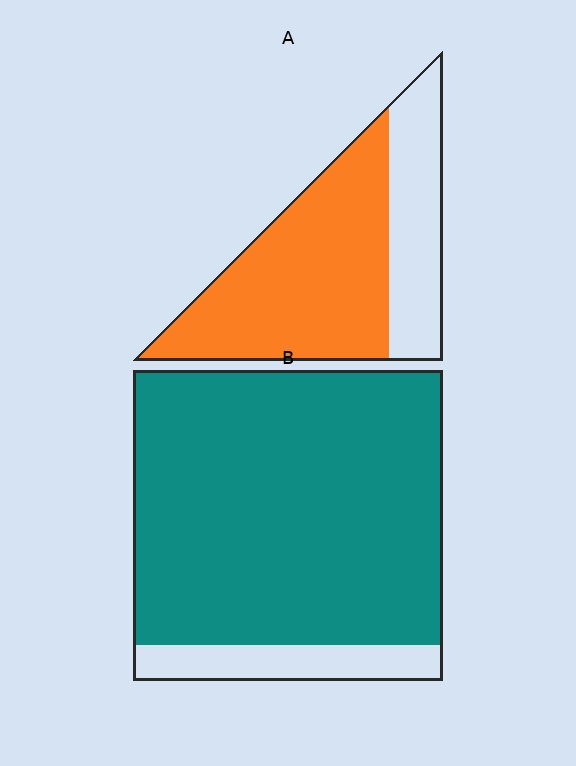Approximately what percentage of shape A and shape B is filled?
A is approximately 70% and B is approximately 90%.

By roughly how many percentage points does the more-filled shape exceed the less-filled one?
By roughly 20 percentage points (B over A).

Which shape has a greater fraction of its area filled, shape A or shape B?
Shape B.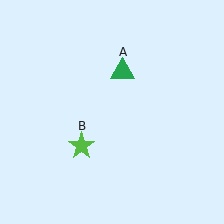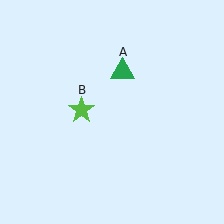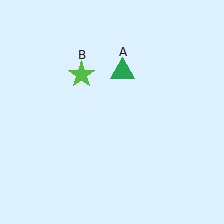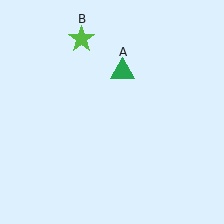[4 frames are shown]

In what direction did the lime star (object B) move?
The lime star (object B) moved up.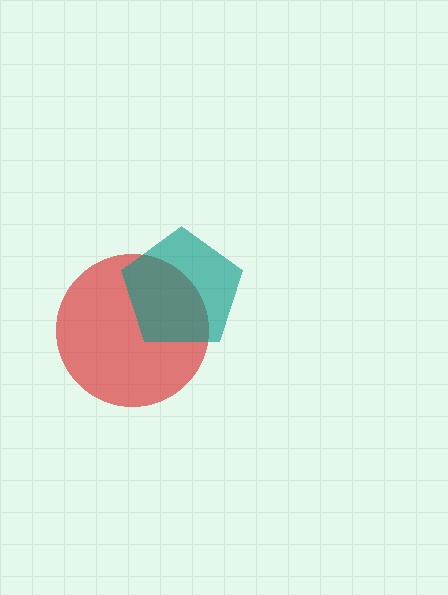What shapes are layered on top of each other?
The layered shapes are: a red circle, a teal pentagon.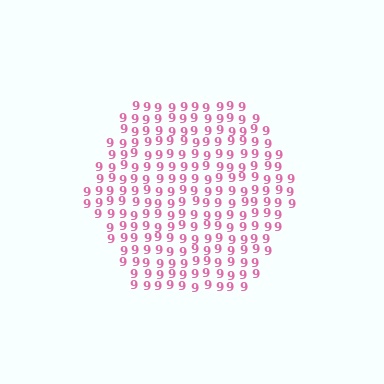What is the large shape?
The large shape is a hexagon.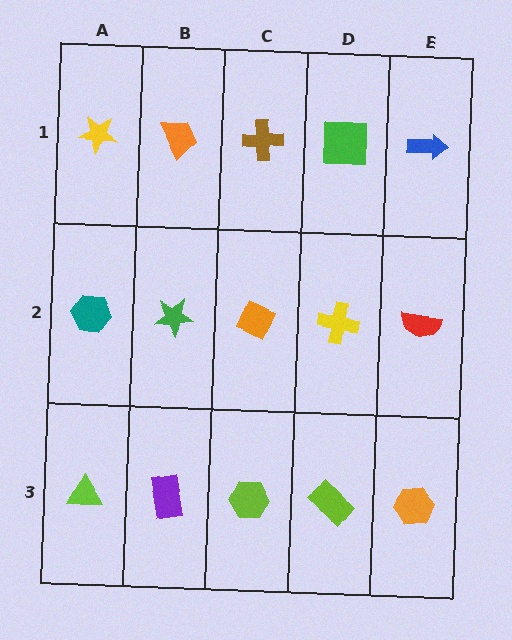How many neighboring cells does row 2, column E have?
3.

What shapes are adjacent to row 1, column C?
An orange diamond (row 2, column C), an orange trapezoid (row 1, column B), a green square (row 1, column D).